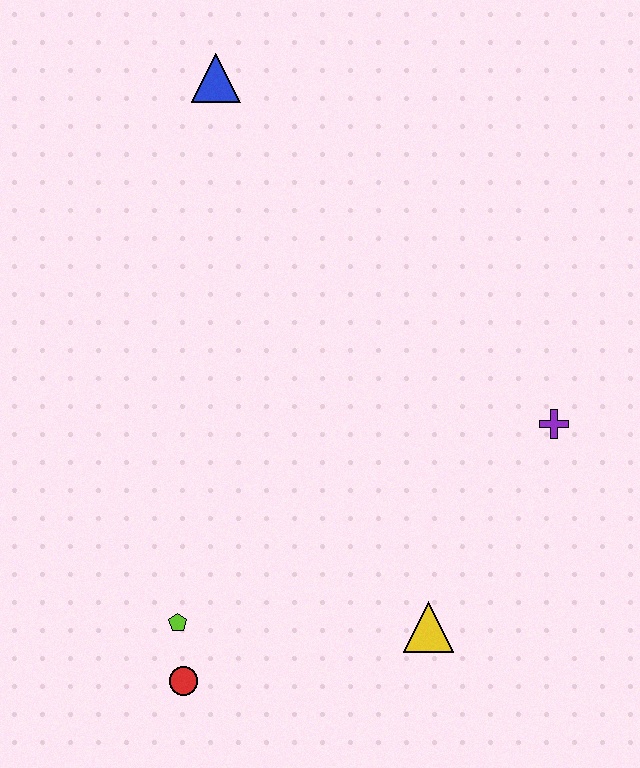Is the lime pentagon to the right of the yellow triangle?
No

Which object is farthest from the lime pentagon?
The blue triangle is farthest from the lime pentagon.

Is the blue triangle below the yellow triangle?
No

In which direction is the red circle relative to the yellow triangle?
The red circle is to the left of the yellow triangle.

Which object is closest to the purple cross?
The yellow triangle is closest to the purple cross.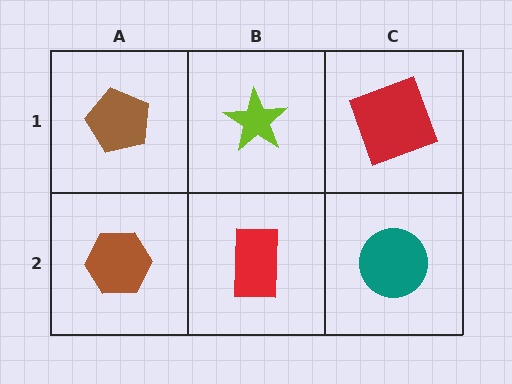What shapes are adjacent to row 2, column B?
A lime star (row 1, column B), a brown hexagon (row 2, column A), a teal circle (row 2, column C).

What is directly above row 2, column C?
A red square.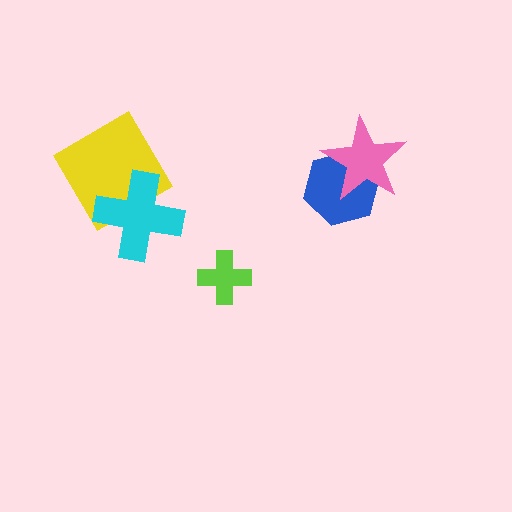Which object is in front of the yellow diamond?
The cyan cross is in front of the yellow diamond.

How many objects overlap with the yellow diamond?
1 object overlaps with the yellow diamond.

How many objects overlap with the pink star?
1 object overlaps with the pink star.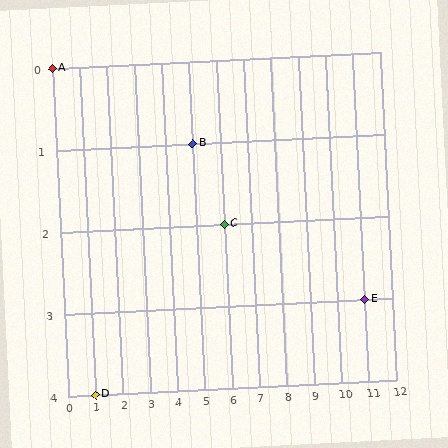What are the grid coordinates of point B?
Point B is at grid coordinates (5, 1).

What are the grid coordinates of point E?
Point E is at grid coordinates (11, 3).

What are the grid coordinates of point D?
Point D is at grid coordinates (1, 4).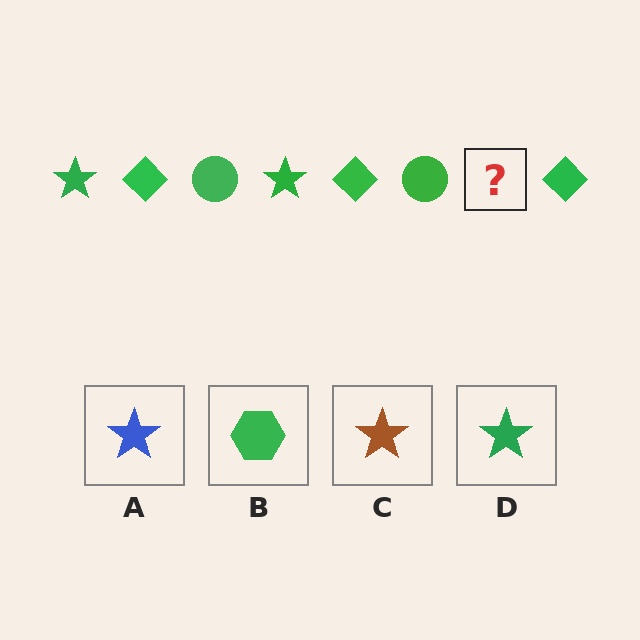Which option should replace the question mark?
Option D.